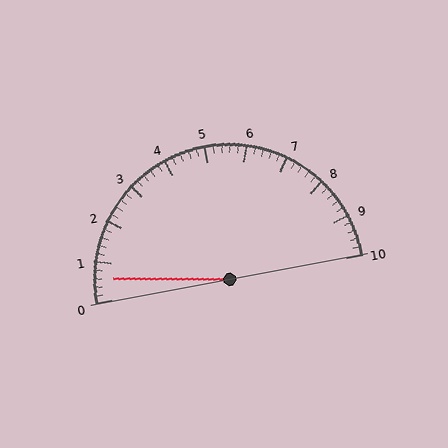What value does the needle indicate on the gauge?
The needle indicates approximately 0.6.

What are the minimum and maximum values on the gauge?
The gauge ranges from 0 to 10.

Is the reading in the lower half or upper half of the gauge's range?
The reading is in the lower half of the range (0 to 10).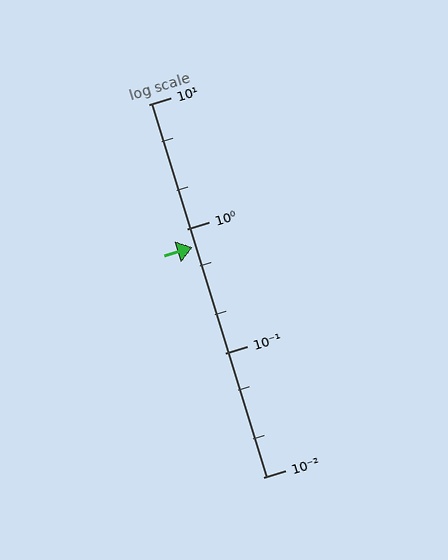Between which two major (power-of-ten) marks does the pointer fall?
The pointer is between 0.1 and 1.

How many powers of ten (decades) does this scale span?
The scale spans 3 decades, from 0.01 to 10.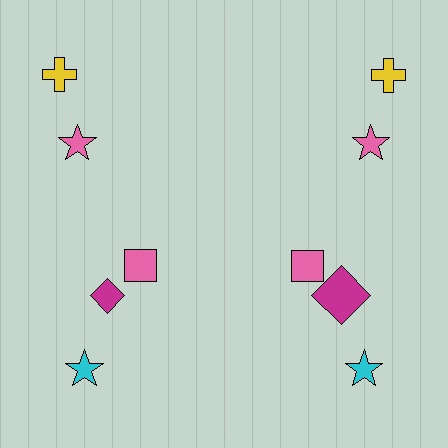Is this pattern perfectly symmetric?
No, the pattern is not perfectly symmetric. The magenta diamond on the right side has a different size than its mirror counterpart.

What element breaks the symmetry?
The magenta diamond on the right side has a different size than its mirror counterpart.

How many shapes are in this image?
There are 10 shapes in this image.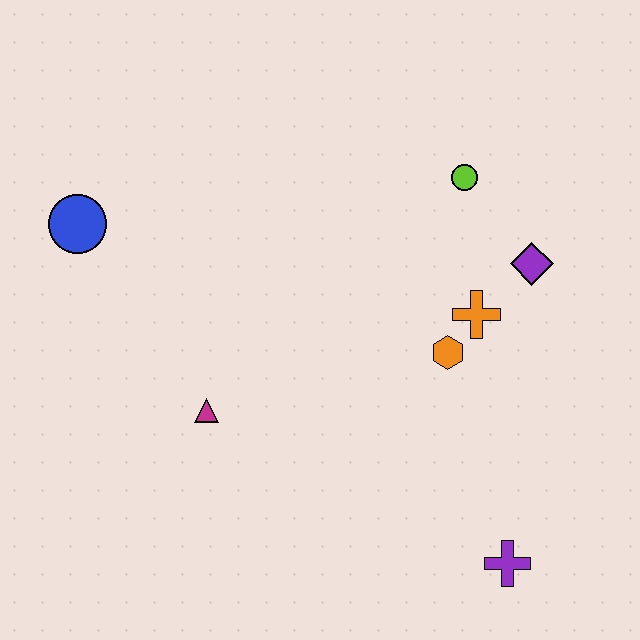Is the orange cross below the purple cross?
No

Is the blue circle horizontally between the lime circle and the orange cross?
No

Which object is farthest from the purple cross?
The blue circle is farthest from the purple cross.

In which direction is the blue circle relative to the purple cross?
The blue circle is to the left of the purple cross.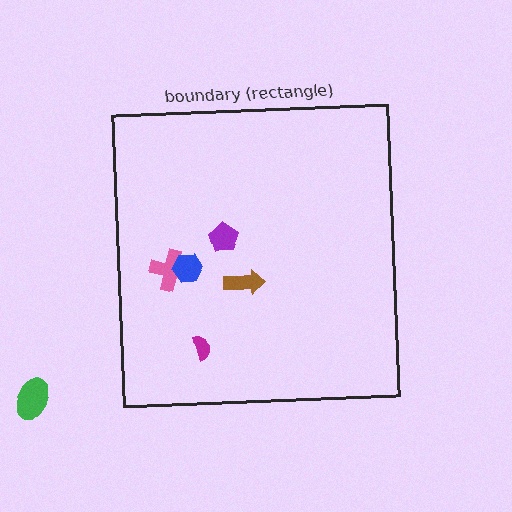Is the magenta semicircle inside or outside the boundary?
Inside.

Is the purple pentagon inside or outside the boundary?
Inside.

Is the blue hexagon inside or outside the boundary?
Inside.